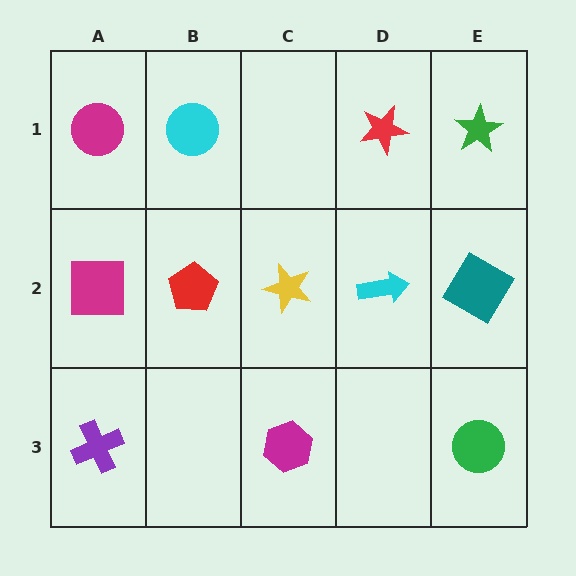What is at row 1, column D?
A red star.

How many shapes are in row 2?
5 shapes.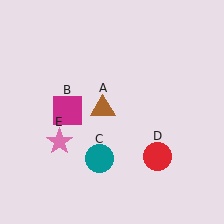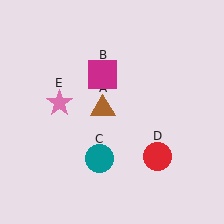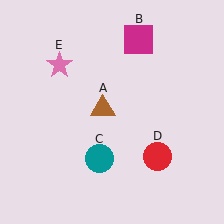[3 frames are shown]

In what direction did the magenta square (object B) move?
The magenta square (object B) moved up and to the right.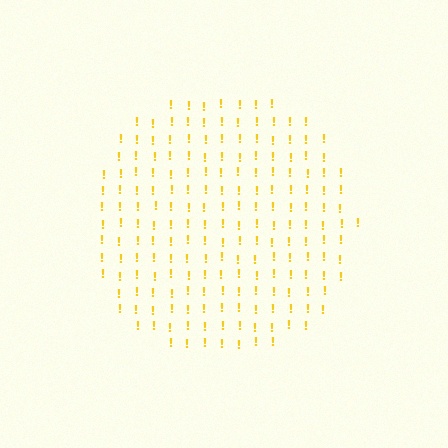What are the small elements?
The small elements are exclamation marks.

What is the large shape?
The large shape is a circle.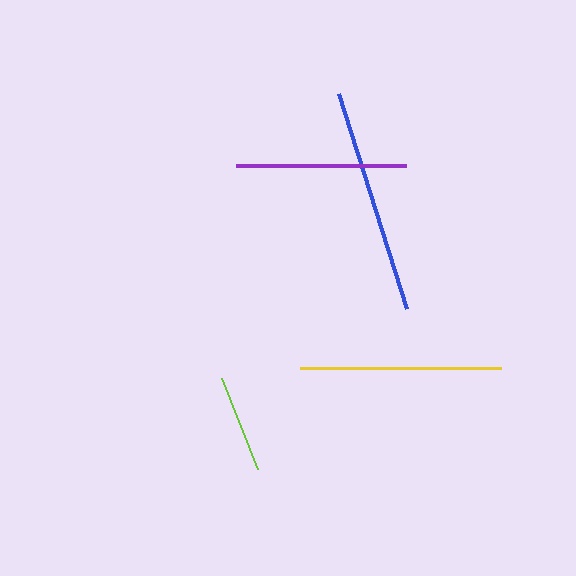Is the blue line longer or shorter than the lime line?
The blue line is longer than the lime line.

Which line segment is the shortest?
The lime line is the shortest at approximately 98 pixels.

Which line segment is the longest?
The blue line is the longest at approximately 226 pixels.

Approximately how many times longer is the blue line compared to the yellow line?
The blue line is approximately 1.1 times the length of the yellow line.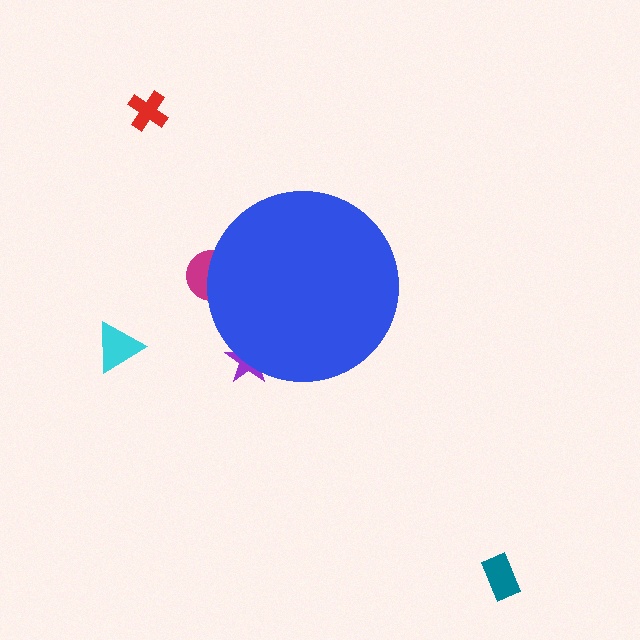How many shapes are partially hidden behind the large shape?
2 shapes are partially hidden.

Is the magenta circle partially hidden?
Yes, the magenta circle is partially hidden behind the blue circle.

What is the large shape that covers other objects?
A blue circle.